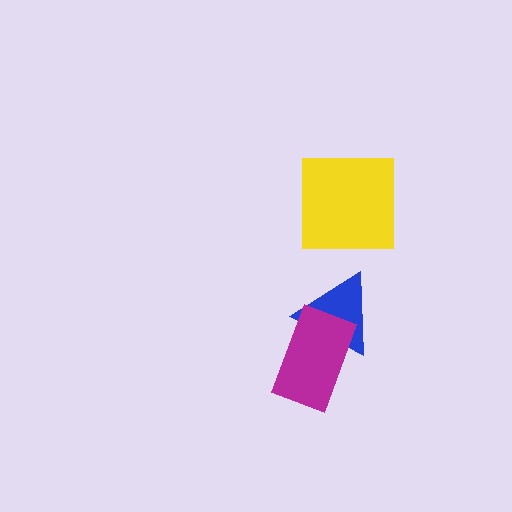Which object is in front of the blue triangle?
The magenta rectangle is in front of the blue triangle.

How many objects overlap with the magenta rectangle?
1 object overlaps with the magenta rectangle.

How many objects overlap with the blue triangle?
1 object overlaps with the blue triangle.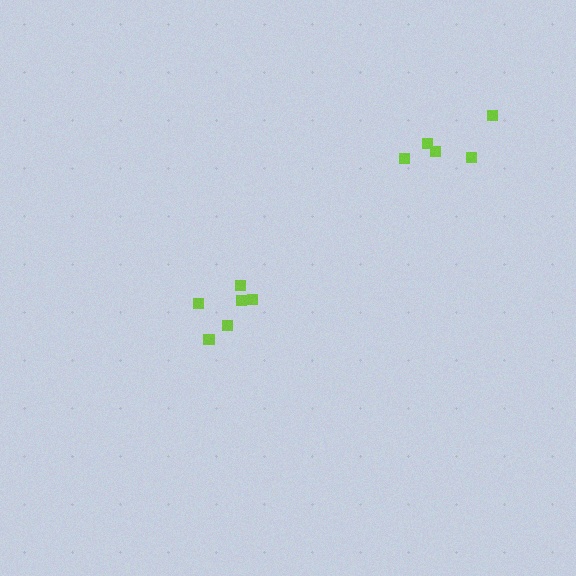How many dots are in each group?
Group 1: 6 dots, Group 2: 5 dots (11 total).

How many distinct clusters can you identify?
There are 2 distinct clusters.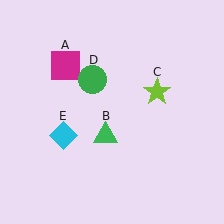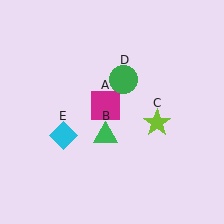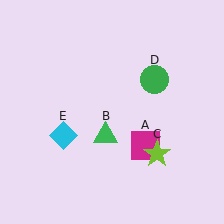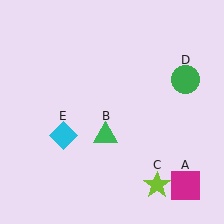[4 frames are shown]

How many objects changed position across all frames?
3 objects changed position: magenta square (object A), lime star (object C), green circle (object D).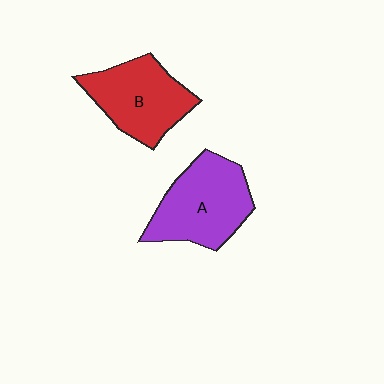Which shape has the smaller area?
Shape B (red).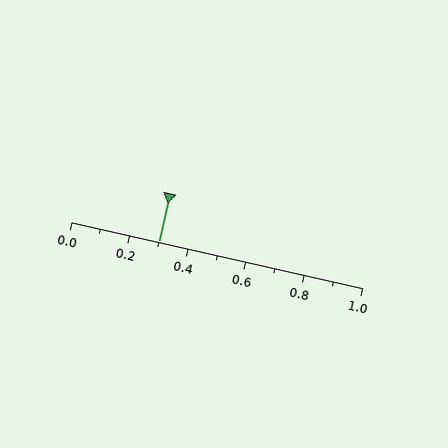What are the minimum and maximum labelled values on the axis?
The axis runs from 0.0 to 1.0.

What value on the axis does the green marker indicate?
The marker indicates approximately 0.3.